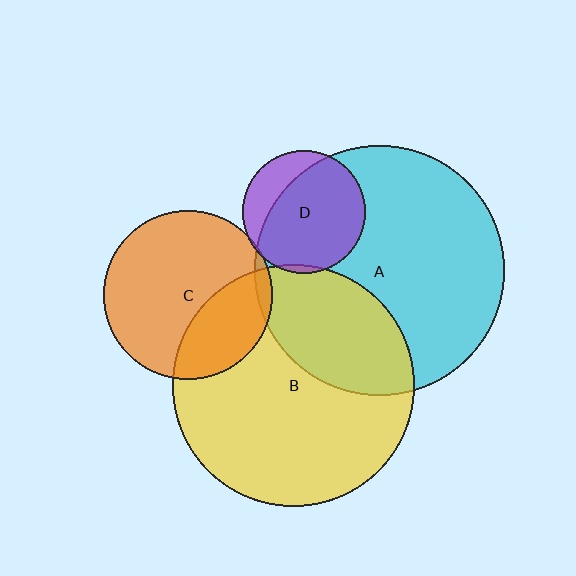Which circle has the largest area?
Circle A (cyan).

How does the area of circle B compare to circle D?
Approximately 3.9 times.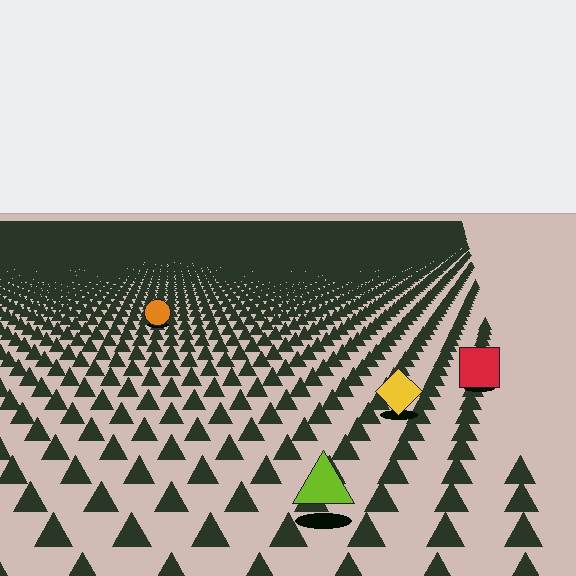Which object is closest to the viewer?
The lime triangle is closest. The texture marks near it are larger and more spread out.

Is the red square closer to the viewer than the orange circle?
Yes. The red square is closer — you can tell from the texture gradient: the ground texture is coarser near it.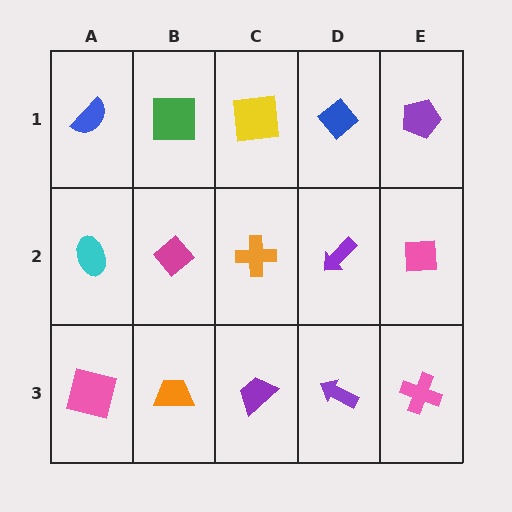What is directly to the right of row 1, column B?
A yellow square.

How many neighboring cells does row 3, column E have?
2.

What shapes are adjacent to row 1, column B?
A magenta diamond (row 2, column B), a blue semicircle (row 1, column A), a yellow square (row 1, column C).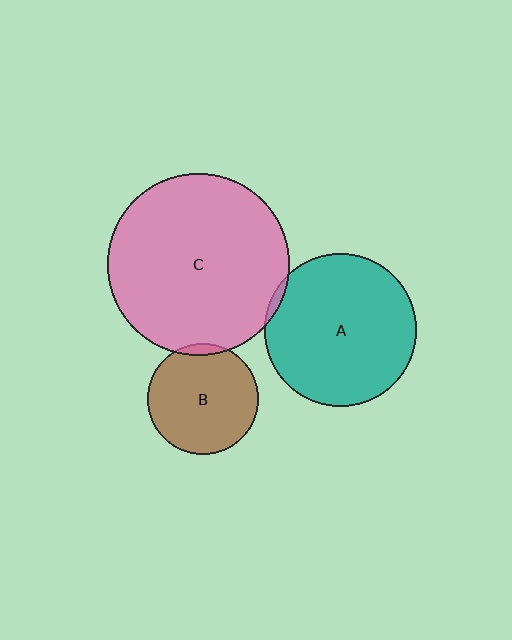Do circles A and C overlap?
Yes.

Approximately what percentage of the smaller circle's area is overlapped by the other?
Approximately 5%.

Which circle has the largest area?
Circle C (pink).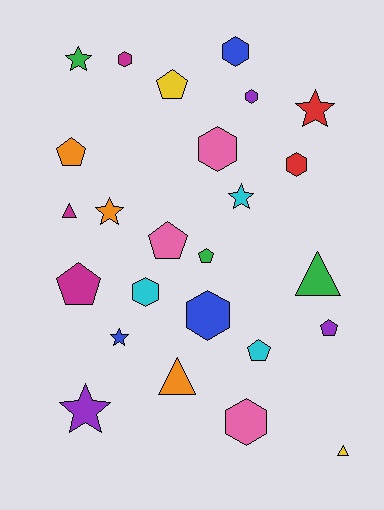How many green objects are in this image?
There are 3 green objects.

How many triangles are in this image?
There are 4 triangles.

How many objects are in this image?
There are 25 objects.